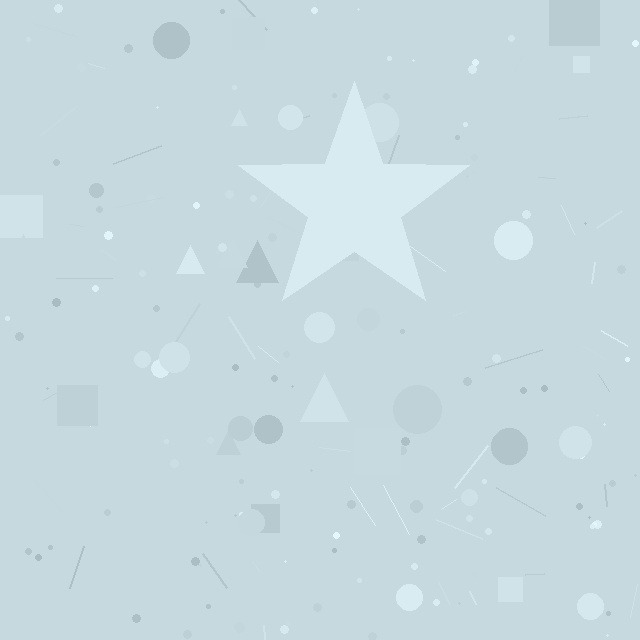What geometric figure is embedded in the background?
A star is embedded in the background.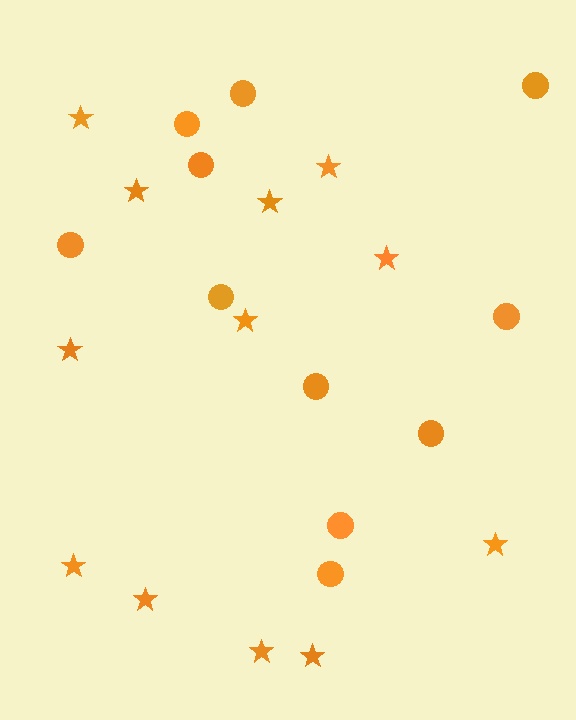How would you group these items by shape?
There are 2 groups: one group of circles (11) and one group of stars (12).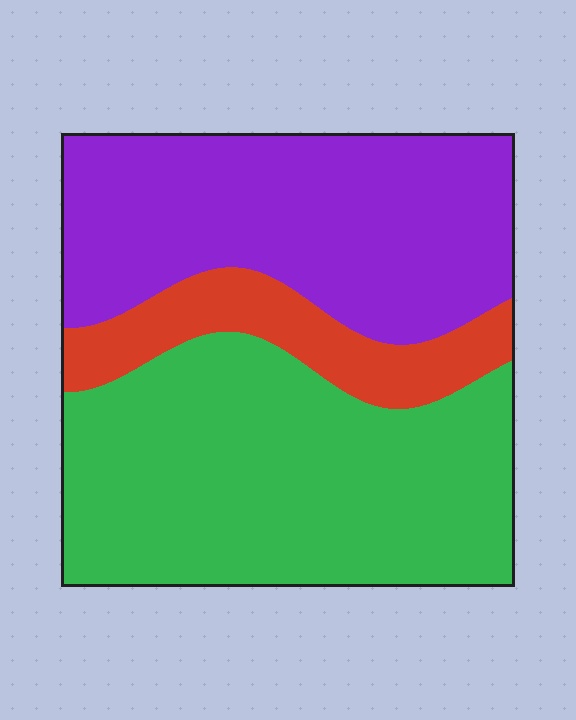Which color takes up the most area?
Green, at roughly 45%.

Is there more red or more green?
Green.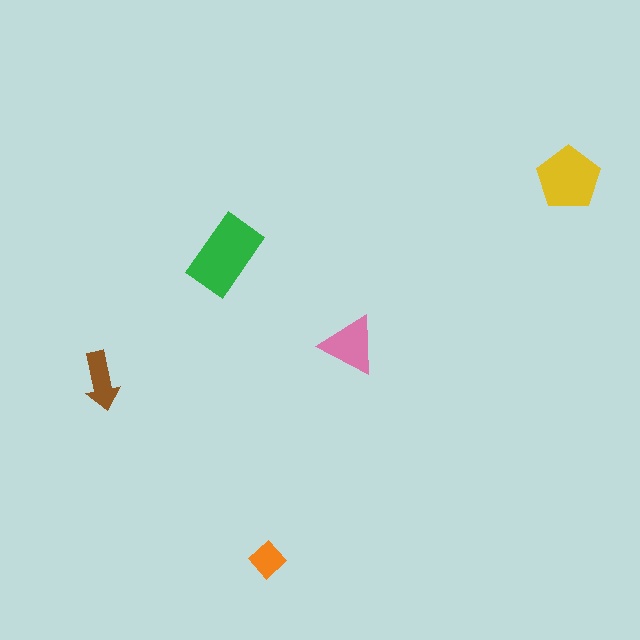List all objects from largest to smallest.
The green rectangle, the yellow pentagon, the pink triangle, the brown arrow, the orange diamond.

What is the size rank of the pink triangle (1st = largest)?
3rd.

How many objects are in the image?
There are 5 objects in the image.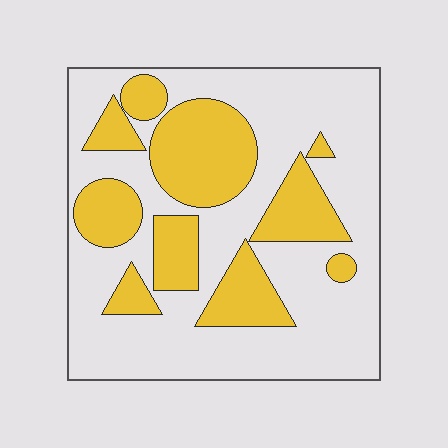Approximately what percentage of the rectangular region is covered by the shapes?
Approximately 35%.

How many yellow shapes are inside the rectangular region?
10.